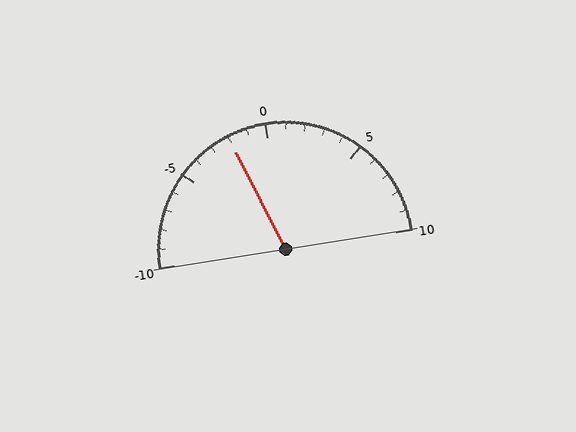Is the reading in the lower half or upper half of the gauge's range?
The reading is in the lower half of the range (-10 to 10).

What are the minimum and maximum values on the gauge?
The gauge ranges from -10 to 10.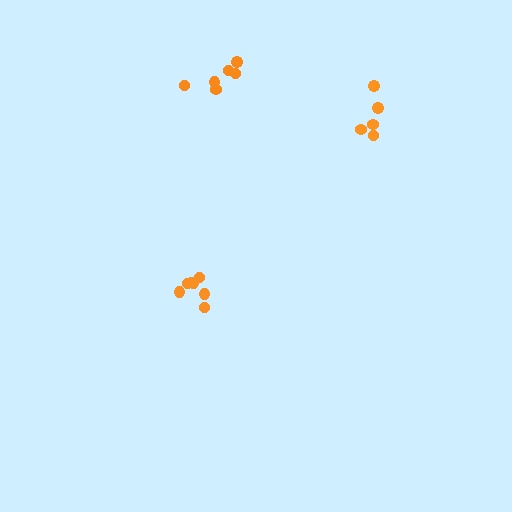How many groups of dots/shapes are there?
There are 3 groups.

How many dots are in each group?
Group 1: 5 dots, Group 2: 7 dots, Group 3: 6 dots (18 total).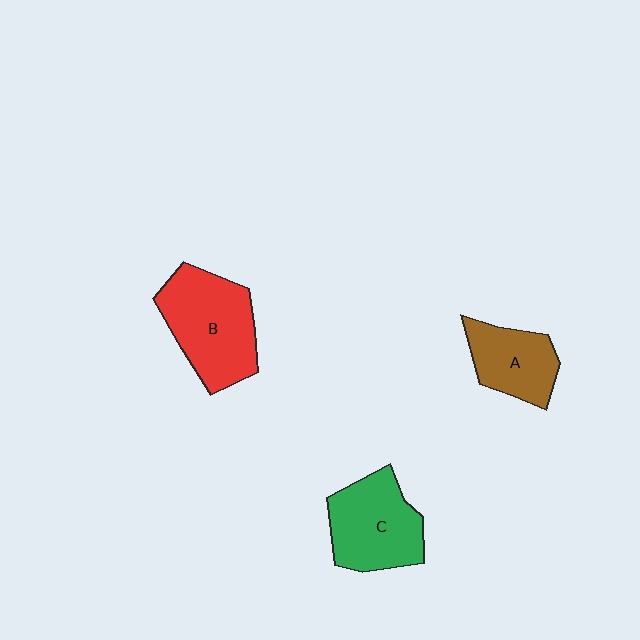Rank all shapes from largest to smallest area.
From largest to smallest: B (red), C (green), A (brown).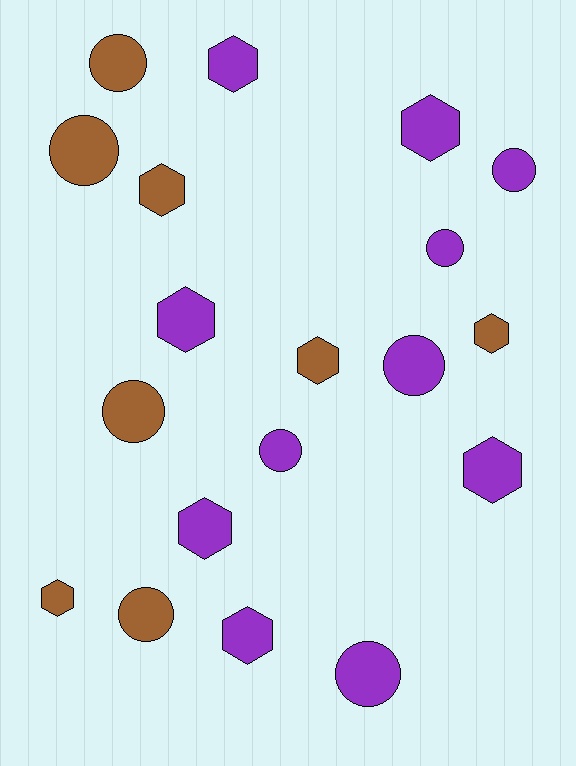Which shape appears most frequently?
Hexagon, with 10 objects.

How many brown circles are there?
There are 4 brown circles.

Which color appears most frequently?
Purple, with 11 objects.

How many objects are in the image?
There are 19 objects.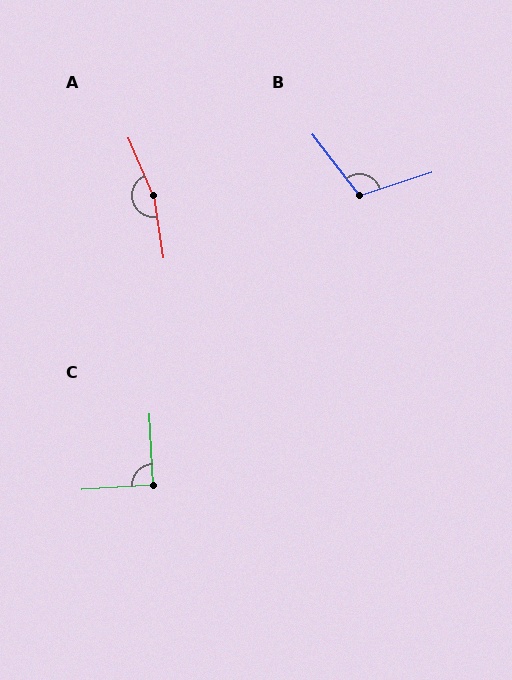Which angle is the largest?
A, at approximately 166 degrees.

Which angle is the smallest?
C, at approximately 90 degrees.